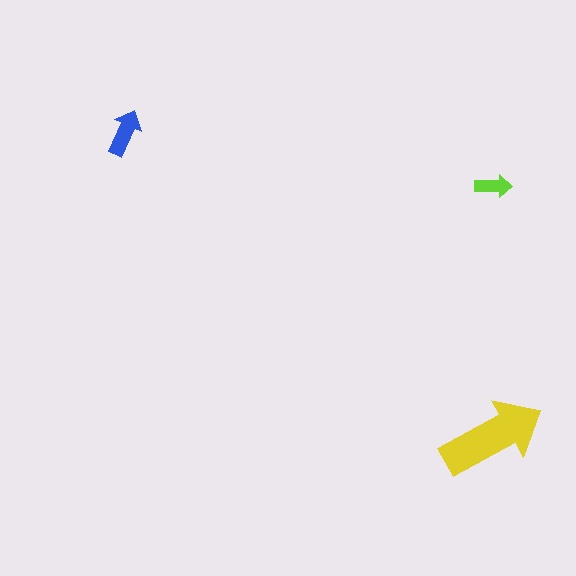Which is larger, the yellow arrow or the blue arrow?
The yellow one.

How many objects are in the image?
There are 3 objects in the image.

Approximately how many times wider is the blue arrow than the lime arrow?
About 1.5 times wider.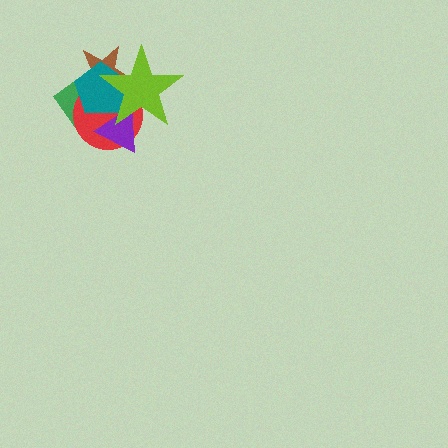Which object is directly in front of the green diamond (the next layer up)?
The red circle is directly in front of the green diamond.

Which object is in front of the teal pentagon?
The lime star is in front of the teal pentagon.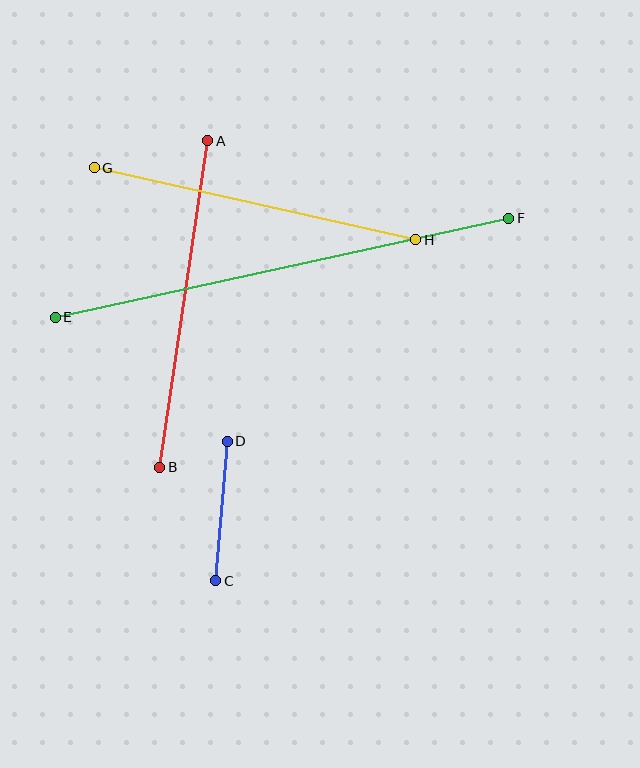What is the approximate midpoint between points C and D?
The midpoint is at approximately (222, 511) pixels.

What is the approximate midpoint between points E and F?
The midpoint is at approximately (282, 268) pixels.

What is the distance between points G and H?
The distance is approximately 330 pixels.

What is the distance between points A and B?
The distance is approximately 330 pixels.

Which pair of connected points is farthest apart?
Points E and F are farthest apart.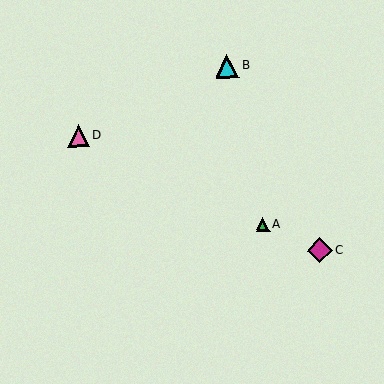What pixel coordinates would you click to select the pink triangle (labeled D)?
Click at (79, 136) to select the pink triangle D.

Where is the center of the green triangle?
The center of the green triangle is at (263, 224).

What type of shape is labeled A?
Shape A is a green triangle.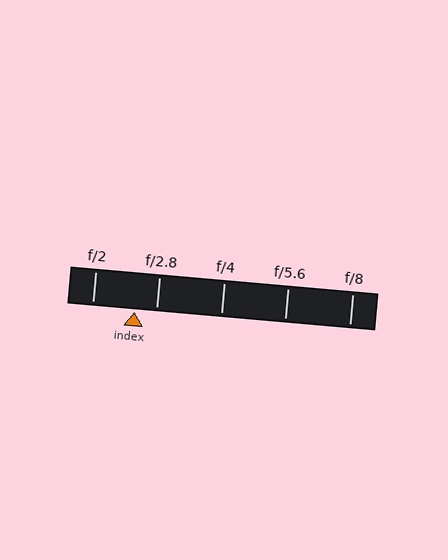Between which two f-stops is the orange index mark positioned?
The index mark is between f/2 and f/2.8.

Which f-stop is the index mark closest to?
The index mark is closest to f/2.8.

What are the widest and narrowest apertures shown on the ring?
The widest aperture shown is f/2 and the narrowest is f/8.